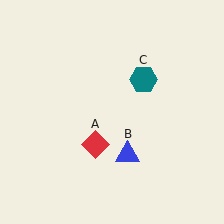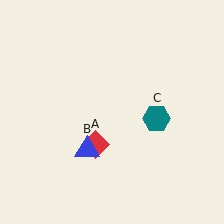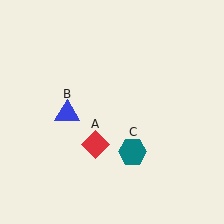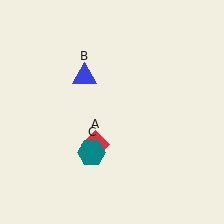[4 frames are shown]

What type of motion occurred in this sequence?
The blue triangle (object B), teal hexagon (object C) rotated clockwise around the center of the scene.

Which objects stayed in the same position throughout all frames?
Red diamond (object A) remained stationary.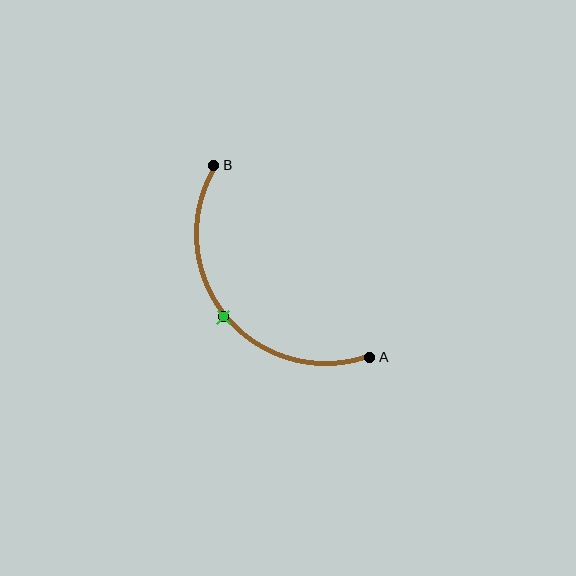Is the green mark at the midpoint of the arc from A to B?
Yes. The green mark lies on the arc at equal arc-length from both A and B — it is the arc midpoint.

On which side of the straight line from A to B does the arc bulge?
The arc bulges below and to the left of the straight line connecting A and B.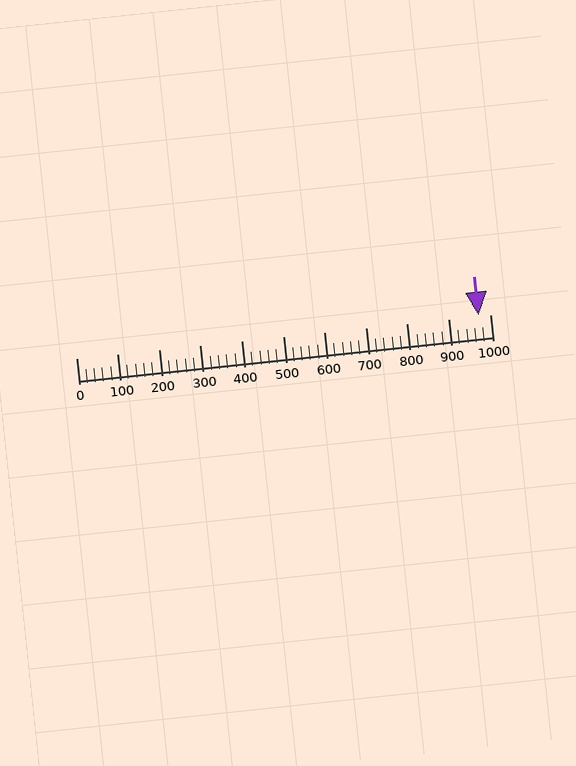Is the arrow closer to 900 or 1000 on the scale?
The arrow is closer to 1000.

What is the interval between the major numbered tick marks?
The major tick marks are spaced 100 units apart.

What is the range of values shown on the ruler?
The ruler shows values from 0 to 1000.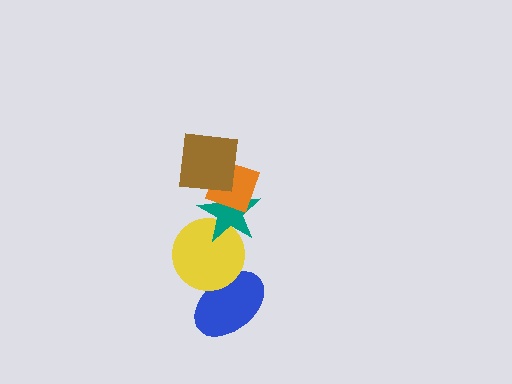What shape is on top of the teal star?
The orange diamond is on top of the teal star.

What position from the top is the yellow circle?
The yellow circle is 4th from the top.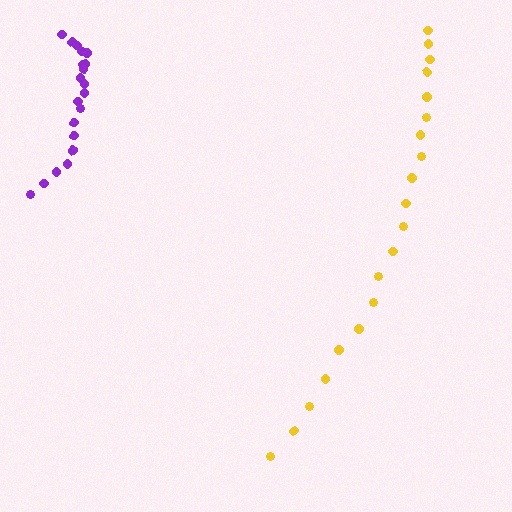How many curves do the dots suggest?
There are 2 distinct paths.